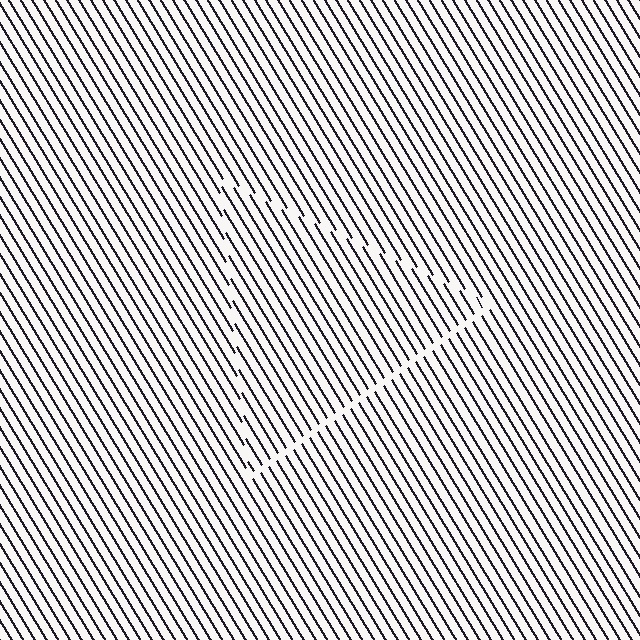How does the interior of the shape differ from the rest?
The interior of the shape contains the same grating, shifted by half a period — the contour is defined by the phase discontinuity where line-ends from the inner and outer gratings abut.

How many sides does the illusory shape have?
3 sides — the line-ends trace a triangle.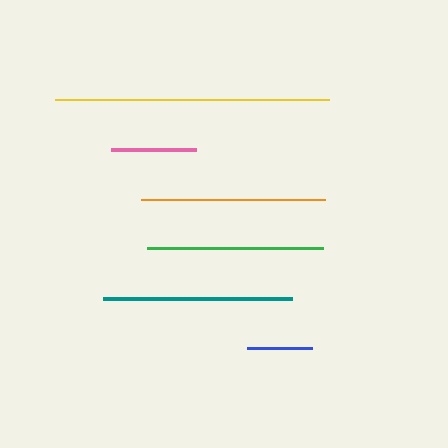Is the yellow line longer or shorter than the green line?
The yellow line is longer than the green line.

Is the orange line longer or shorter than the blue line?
The orange line is longer than the blue line.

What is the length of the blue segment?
The blue segment is approximately 66 pixels long.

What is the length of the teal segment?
The teal segment is approximately 189 pixels long.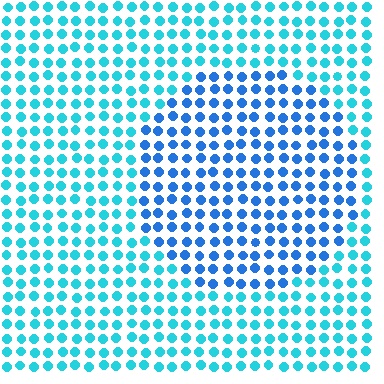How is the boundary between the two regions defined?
The boundary is defined purely by a slight shift in hue (about 30 degrees). Spacing, size, and orientation are identical on both sides.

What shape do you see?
I see a circle.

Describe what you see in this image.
The image is filled with small cyan elements in a uniform arrangement. A circle-shaped region is visible where the elements are tinted to a slightly different hue, forming a subtle color boundary.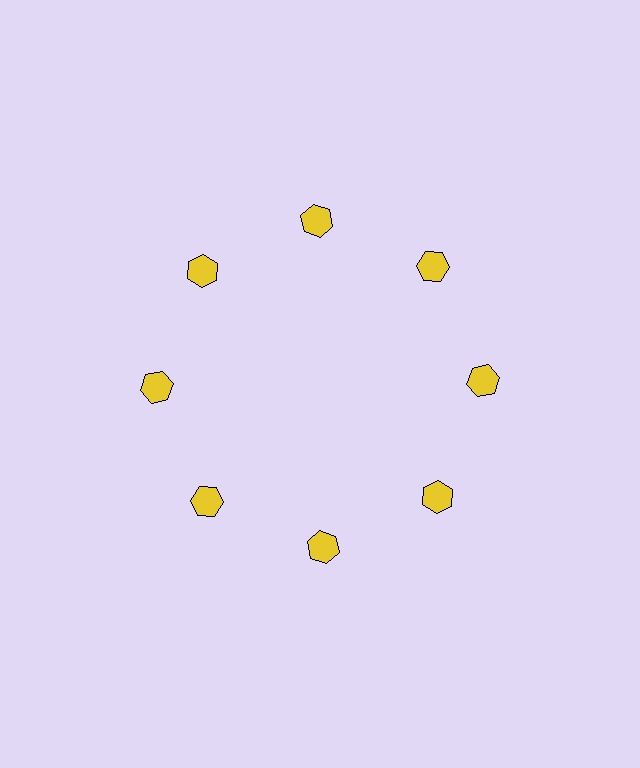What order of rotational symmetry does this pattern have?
This pattern has 8-fold rotational symmetry.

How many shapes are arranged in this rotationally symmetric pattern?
There are 8 shapes, arranged in 8 groups of 1.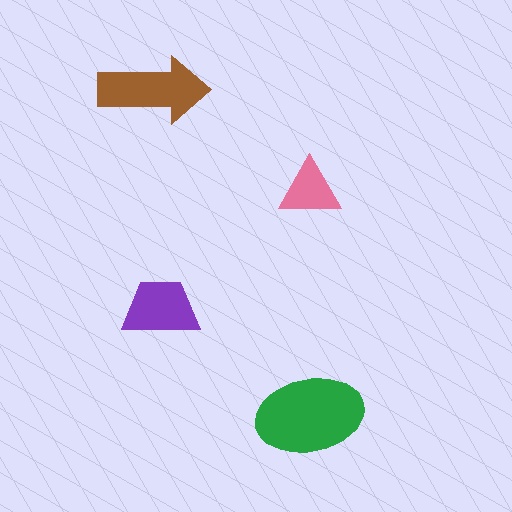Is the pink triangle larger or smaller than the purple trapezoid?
Smaller.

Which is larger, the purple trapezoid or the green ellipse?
The green ellipse.